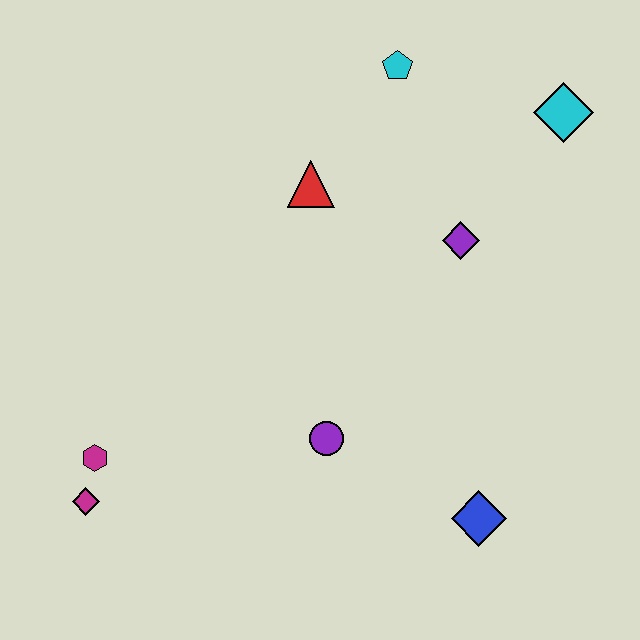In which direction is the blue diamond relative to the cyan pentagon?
The blue diamond is below the cyan pentagon.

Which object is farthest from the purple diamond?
The magenta diamond is farthest from the purple diamond.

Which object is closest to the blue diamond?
The purple circle is closest to the blue diamond.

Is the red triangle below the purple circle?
No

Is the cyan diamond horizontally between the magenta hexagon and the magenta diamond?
No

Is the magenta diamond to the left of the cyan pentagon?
Yes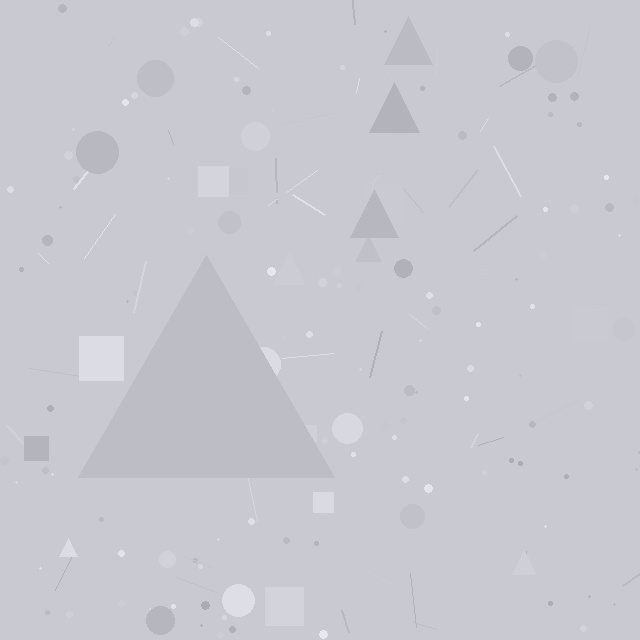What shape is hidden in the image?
A triangle is hidden in the image.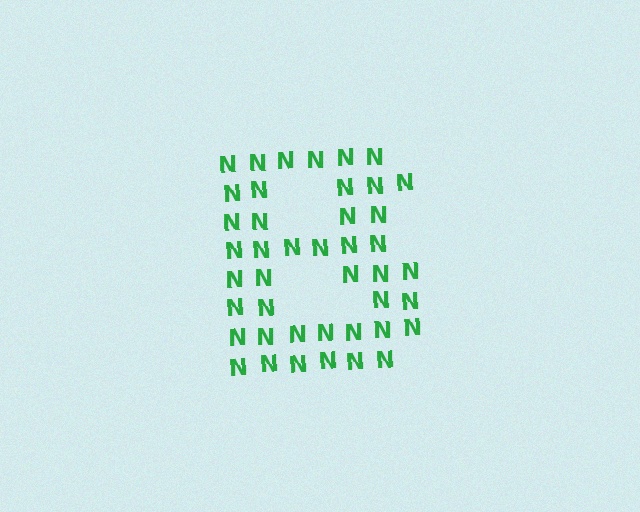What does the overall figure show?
The overall figure shows the letter B.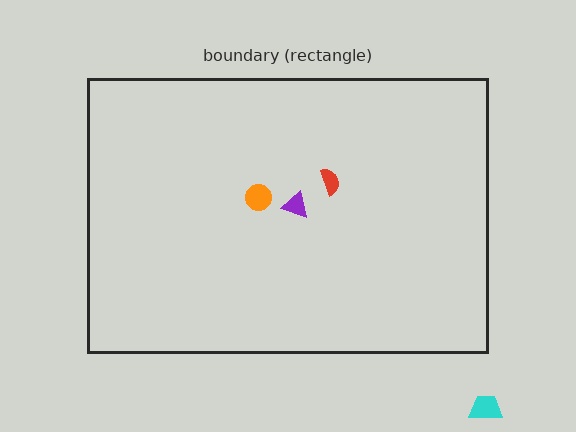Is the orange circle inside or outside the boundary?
Inside.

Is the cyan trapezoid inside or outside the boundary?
Outside.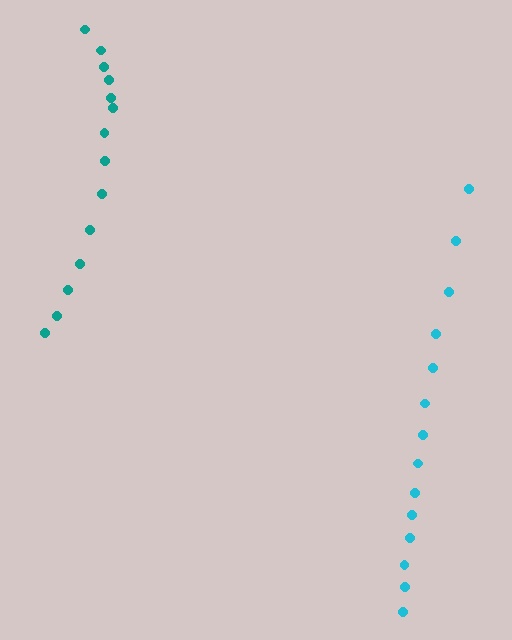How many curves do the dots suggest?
There are 2 distinct paths.